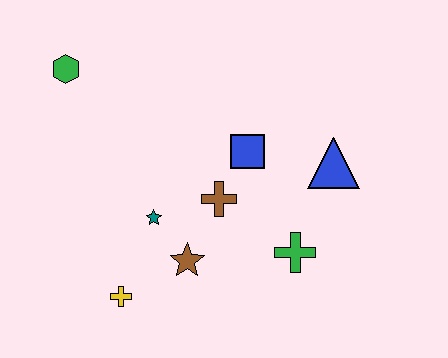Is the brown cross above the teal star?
Yes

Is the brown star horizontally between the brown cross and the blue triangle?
No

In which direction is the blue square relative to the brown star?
The blue square is above the brown star.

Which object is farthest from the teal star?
The blue triangle is farthest from the teal star.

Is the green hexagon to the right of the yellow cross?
No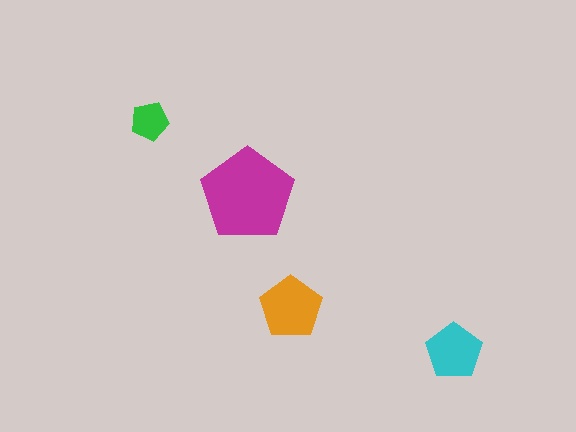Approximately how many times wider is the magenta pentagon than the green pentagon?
About 2.5 times wider.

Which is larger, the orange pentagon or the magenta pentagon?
The magenta one.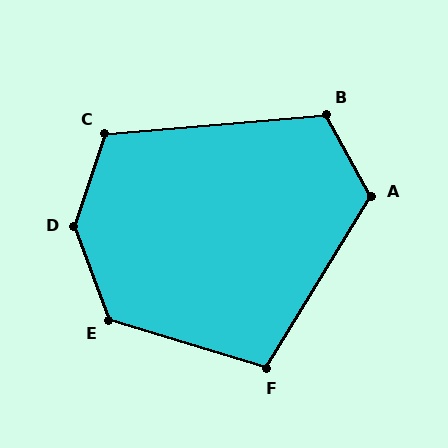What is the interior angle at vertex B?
Approximately 114 degrees (obtuse).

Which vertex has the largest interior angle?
D, at approximately 142 degrees.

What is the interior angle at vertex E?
Approximately 127 degrees (obtuse).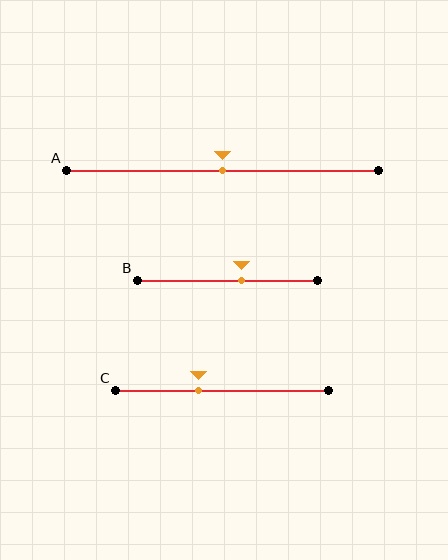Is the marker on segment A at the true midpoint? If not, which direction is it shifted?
Yes, the marker on segment A is at the true midpoint.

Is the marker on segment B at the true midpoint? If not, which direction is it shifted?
No, the marker on segment B is shifted to the right by about 8% of the segment length.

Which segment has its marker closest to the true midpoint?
Segment A has its marker closest to the true midpoint.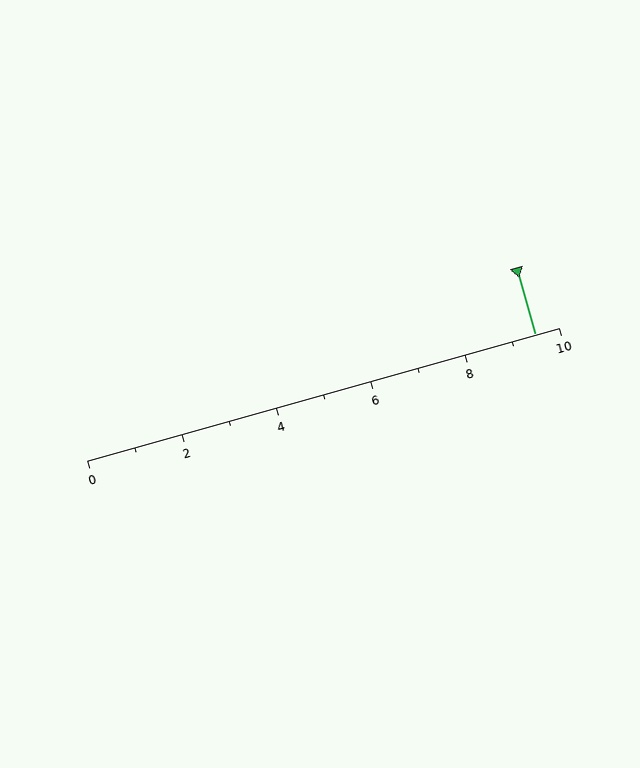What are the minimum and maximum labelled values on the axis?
The axis runs from 0 to 10.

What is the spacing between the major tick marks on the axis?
The major ticks are spaced 2 apart.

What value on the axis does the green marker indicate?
The marker indicates approximately 9.5.